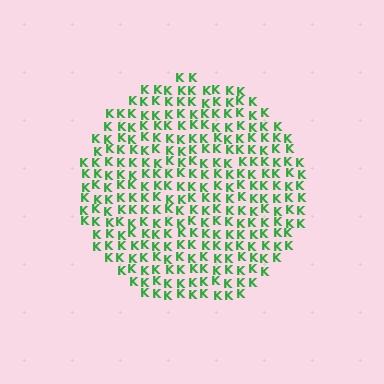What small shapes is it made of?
It is made of small letter K's.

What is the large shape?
The large shape is a circle.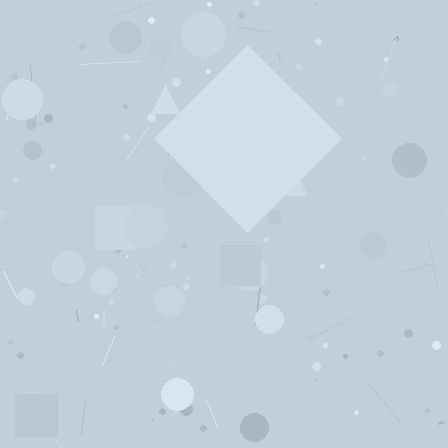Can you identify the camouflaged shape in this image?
The camouflaged shape is a diamond.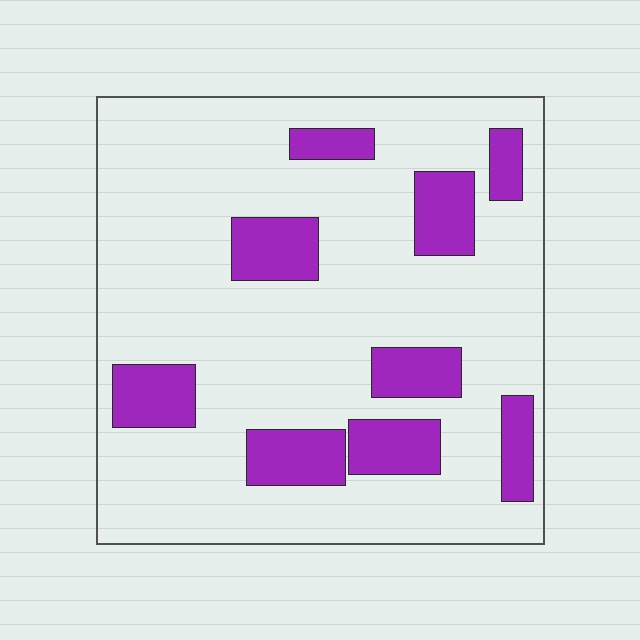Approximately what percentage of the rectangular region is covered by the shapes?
Approximately 20%.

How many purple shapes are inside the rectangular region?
9.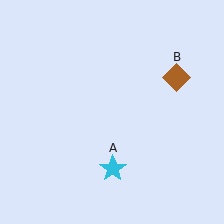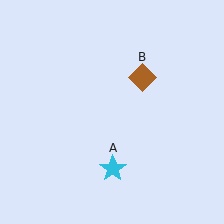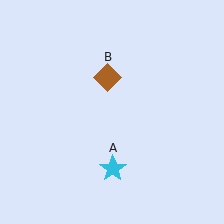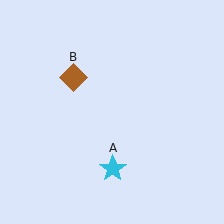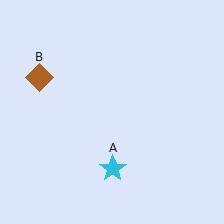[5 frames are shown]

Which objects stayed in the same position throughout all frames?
Cyan star (object A) remained stationary.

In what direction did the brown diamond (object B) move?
The brown diamond (object B) moved left.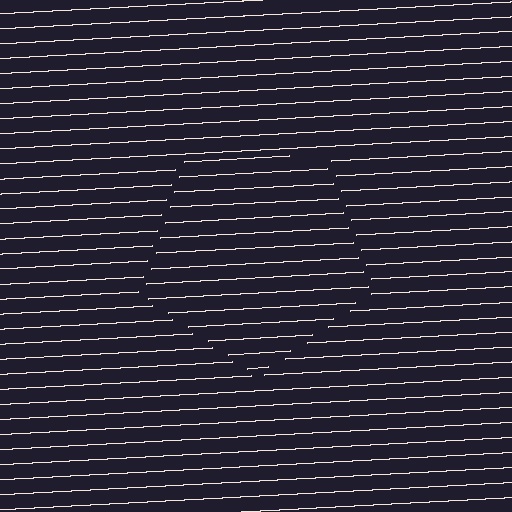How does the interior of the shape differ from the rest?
The interior of the shape contains the same grating, shifted by half a period — the contour is defined by the phase discontinuity where line-ends from the inner and outer gratings abut.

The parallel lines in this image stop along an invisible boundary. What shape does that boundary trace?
An illusory pentagon. The interior of the shape contains the same grating, shifted by half a period — the contour is defined by the phase discontinuity where line-ends from the inner and outer gratings abut.